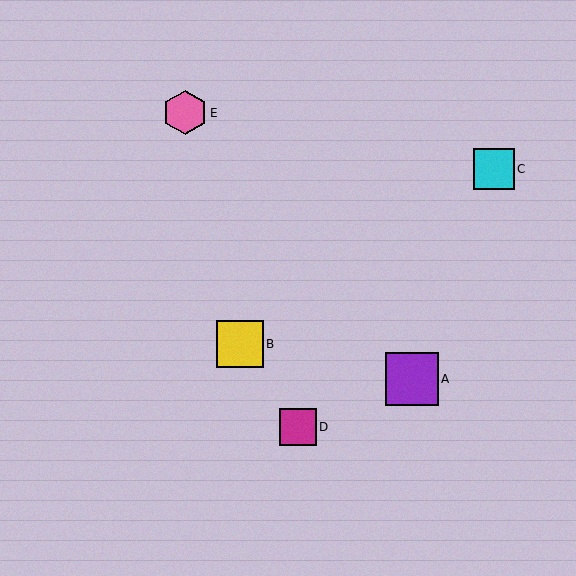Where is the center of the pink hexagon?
The center of the pink hexagon is at (185, 113).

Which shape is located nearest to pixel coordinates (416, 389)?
The purple square (labeled A) at (412, 379) is nearest to that location.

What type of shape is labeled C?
Shape C is a cyan square.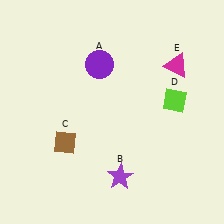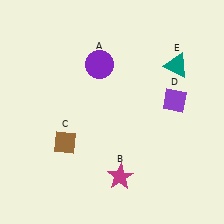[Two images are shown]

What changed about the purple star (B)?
In Image 1, B is purple. In Image 2, it changed to magenta.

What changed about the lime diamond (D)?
In Image 1, D is lime. In Image 2, it changed to purple.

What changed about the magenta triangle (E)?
In Image 1, E is magenta. In Image 2, it changed to teal.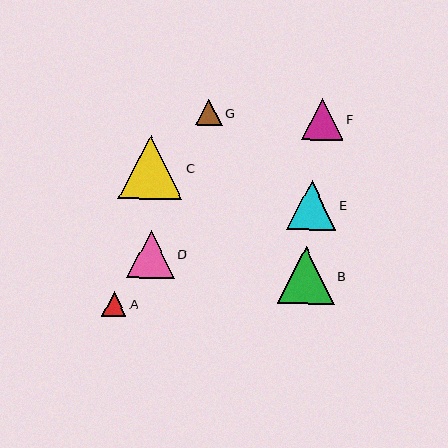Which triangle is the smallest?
Triangle A is the smallest with a size of approximately 25 pixels.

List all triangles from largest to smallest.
From largest to smallest: C, B, E, D, F, G, A.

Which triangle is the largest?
Triangle C is the largest with a size of approximately 64 pixels.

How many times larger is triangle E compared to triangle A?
Triangle E is approximately 2.0 times the size of triangle A.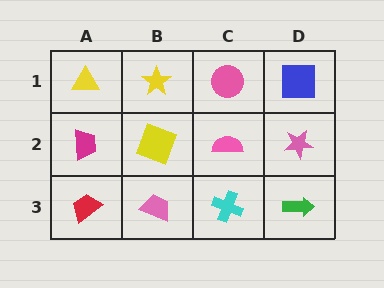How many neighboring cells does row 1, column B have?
3.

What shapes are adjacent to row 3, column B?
A yellow square (row 2, column B), a red trapezoid (row 3, column A), a cyan cross (row 3, column C).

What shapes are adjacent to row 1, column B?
A yellow square (row 2, column B), a yellow triangle (row 1, column A), a pink circle (row 1, column C).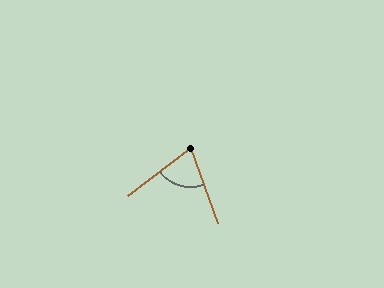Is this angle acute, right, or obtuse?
It is acute.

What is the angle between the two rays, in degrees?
Approximately 72 degrees.